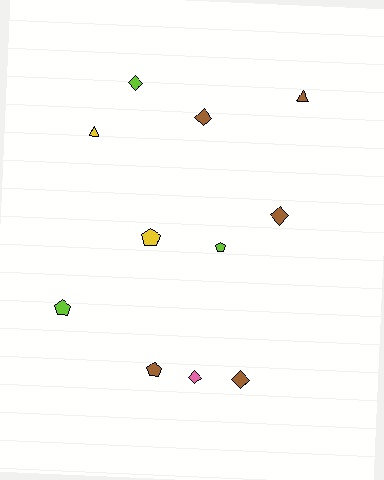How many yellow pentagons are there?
There is 1 yellow pentagon.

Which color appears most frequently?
Brown, with 5 objects.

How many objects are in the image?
There are 11 objects.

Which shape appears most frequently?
Diamond, with 5 objects.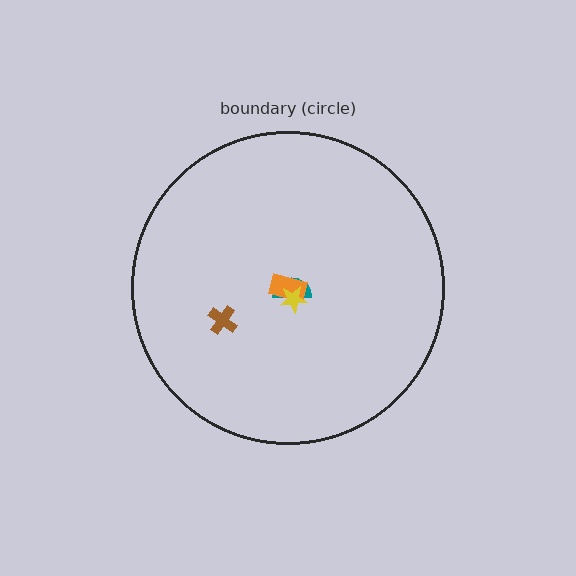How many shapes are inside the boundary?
4 inside, 0 outside.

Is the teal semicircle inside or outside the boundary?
Inside.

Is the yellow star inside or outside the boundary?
Inside.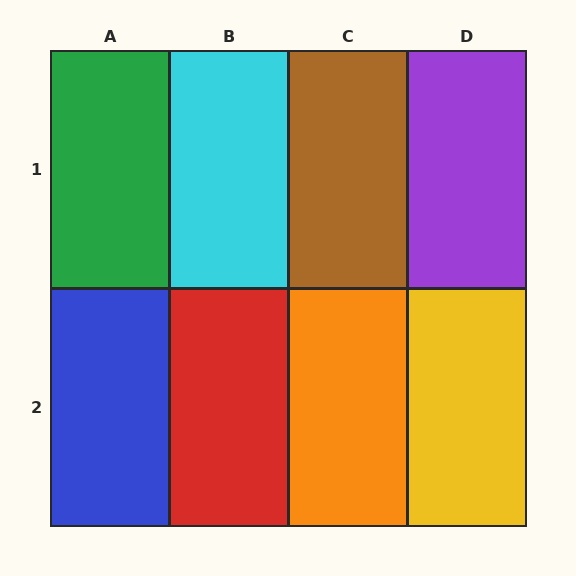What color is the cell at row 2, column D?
Yellow.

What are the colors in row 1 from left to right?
Green, cyan, brown, purple.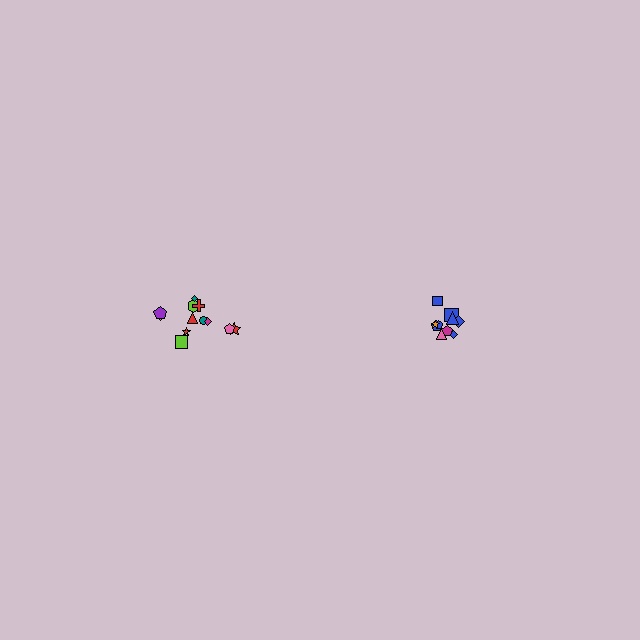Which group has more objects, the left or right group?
The left group.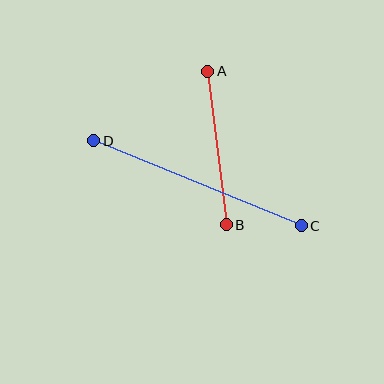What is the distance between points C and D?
The distance is approximately 225 pixels.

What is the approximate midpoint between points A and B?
The midpoint is at approximately (217, 148) pixels.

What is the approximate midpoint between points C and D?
The midpoint is at approximately (198, 183) pixels.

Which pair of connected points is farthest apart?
Points C and D are farthest apart.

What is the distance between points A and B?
The distance is approximately 154 pixels.